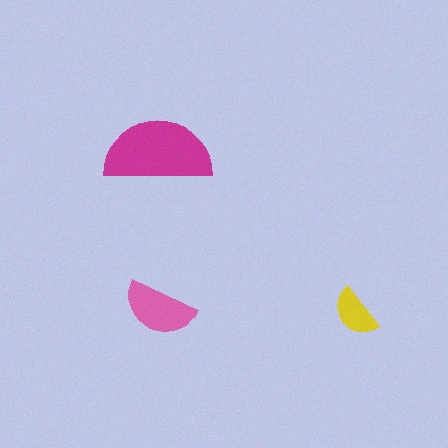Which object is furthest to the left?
The pink semicircle is leftmost.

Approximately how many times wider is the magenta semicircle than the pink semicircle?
About 1.5 times wider.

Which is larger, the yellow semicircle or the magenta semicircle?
The magenta one.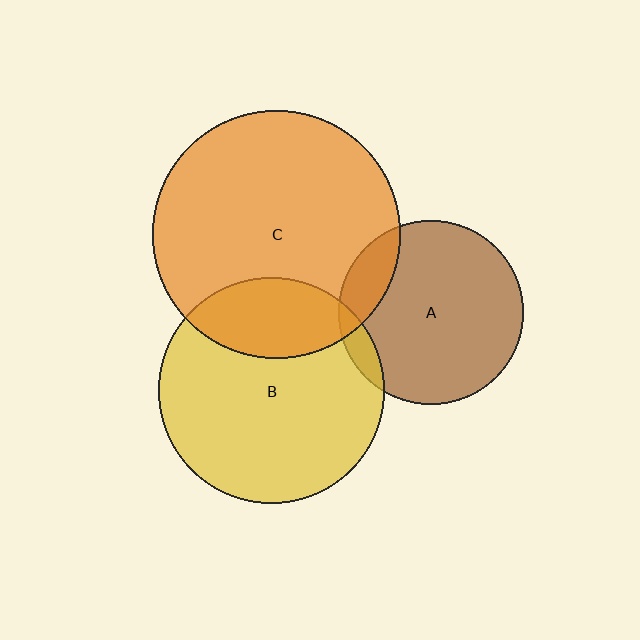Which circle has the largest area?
Circle C (orange).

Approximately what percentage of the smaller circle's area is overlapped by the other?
Approximately 25%.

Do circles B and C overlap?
Yes.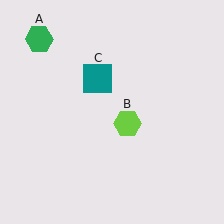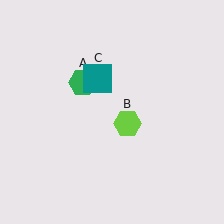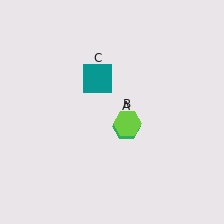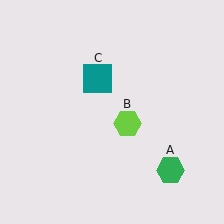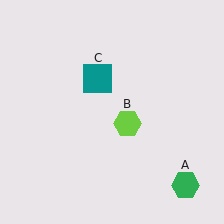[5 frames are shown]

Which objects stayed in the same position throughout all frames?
Lime hexagon (object B) and teal square (object C) remained stationary.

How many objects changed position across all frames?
1 object changed position: green hexagon (object A).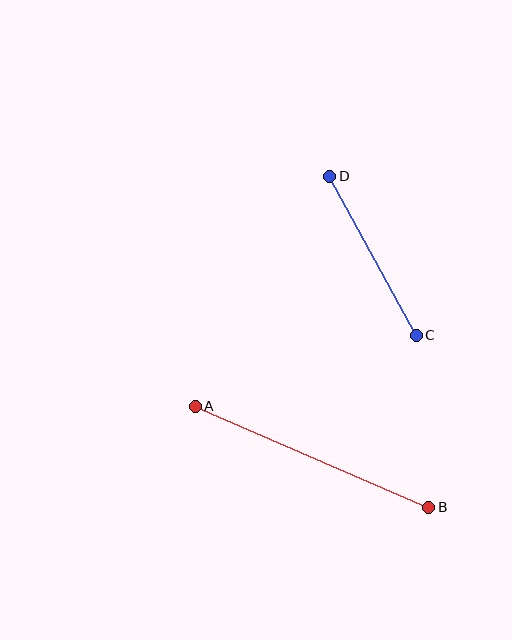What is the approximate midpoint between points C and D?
The midpoint is at approximately (373, 256) pixels.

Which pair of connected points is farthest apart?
Points A and B are farthest apart.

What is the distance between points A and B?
The distance is approximately 254 pixels.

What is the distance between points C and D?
The distance is approximately 181 pixels.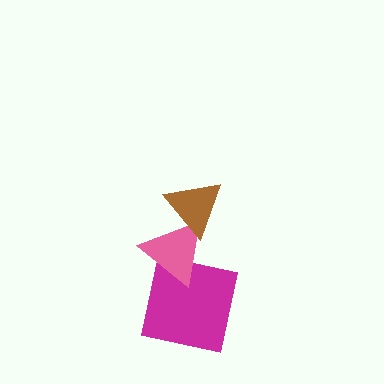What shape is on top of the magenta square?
The pink triangle is on top of the magenta square.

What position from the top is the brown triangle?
The brown triangle is 1st from the top.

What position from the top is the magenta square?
The magenta square is 3rd from the top.